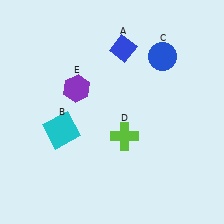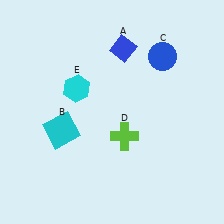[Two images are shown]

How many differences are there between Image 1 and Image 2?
There is 1 difference between the two images.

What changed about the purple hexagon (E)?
In Image 1, E is purple. In Image 2, it changed to cyan.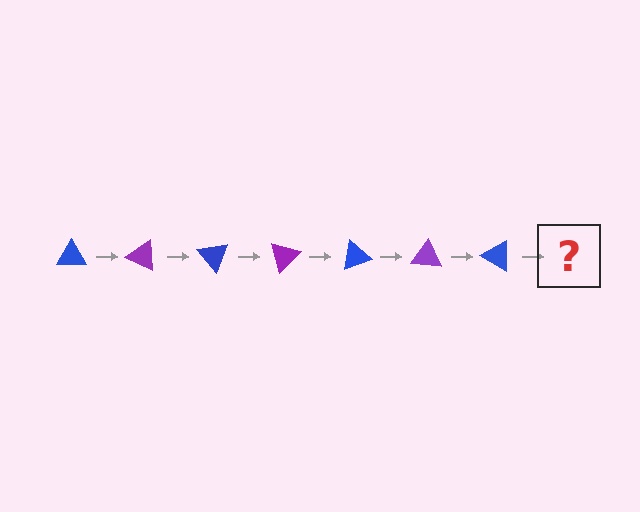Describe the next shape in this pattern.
It should be a purple triangle, rotated 175 degrees from the start.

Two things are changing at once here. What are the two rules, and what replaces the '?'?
The two rules are that it rotates 25 degrees each step and the color cycles through blue and purple. The '?' should be a purple triangle, rotated 175 degrees from the start.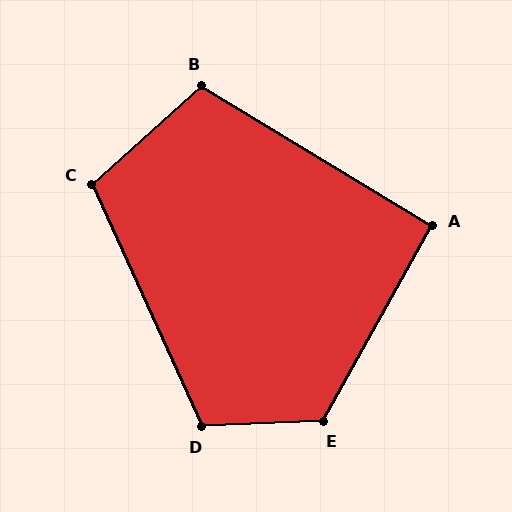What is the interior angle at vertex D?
Approximately 112 degrees (obtuse).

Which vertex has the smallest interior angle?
A, at approximately 92 degrees.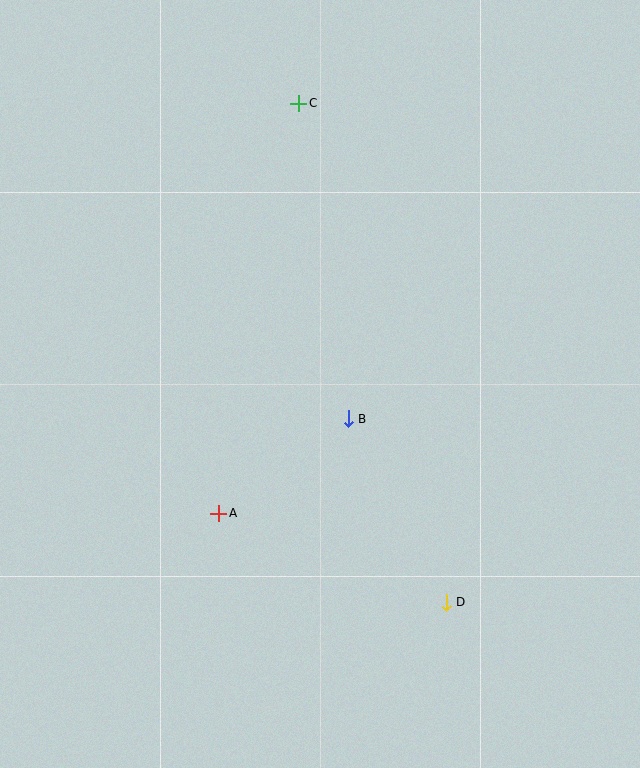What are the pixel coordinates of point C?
Point C is at (299, 103).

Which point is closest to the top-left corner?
Point C is closest to the top-left corner.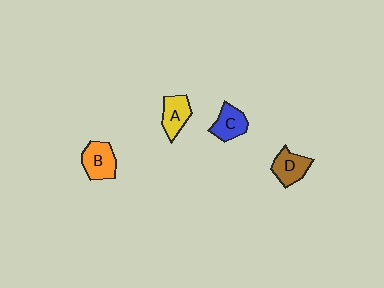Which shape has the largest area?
Shape B (orange).